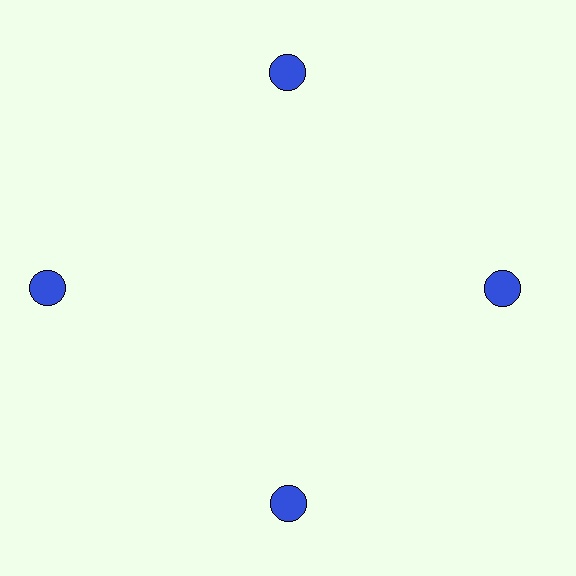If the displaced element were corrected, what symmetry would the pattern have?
It would have 4-fold rotational symmetry — the pattern would map onto itself every 90 degrees.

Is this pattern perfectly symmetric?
No. The 4 blue circles are arranged in a ring, but one element near the 9 o'clock position is pushed outward from the center, breaking the 4-fold rotational symmetry.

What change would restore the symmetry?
The symmetry would be restored by moving it inward, back onto the ring so that all 4 circles sit at equal angles and equal distance from the center.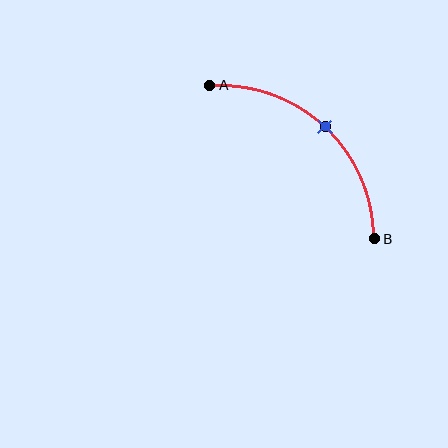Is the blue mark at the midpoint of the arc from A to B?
Yes. The blue mark lies on the arc at equal arc-length from both A and B — it is the arc midpoint.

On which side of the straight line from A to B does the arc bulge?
The arc bulges above and to the right of the straight line connecting A and B.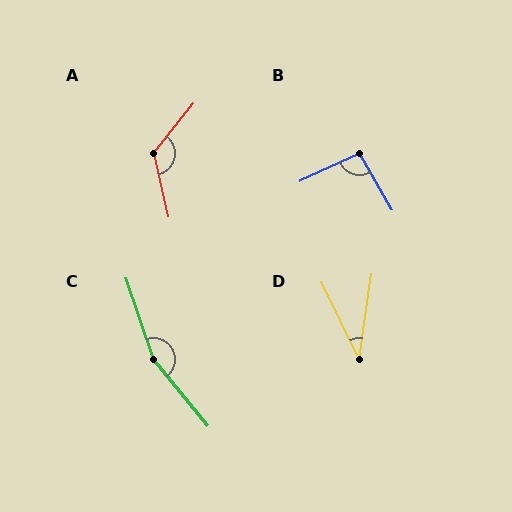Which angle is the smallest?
D, at approximately 34 degrees.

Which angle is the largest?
C, at approximately 160 degrees.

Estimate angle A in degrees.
Approximately 128 degrees.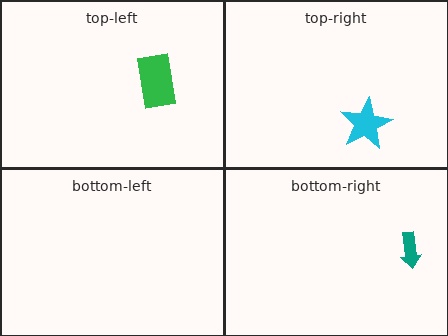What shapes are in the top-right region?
The cyan star.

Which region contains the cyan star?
The top-right region.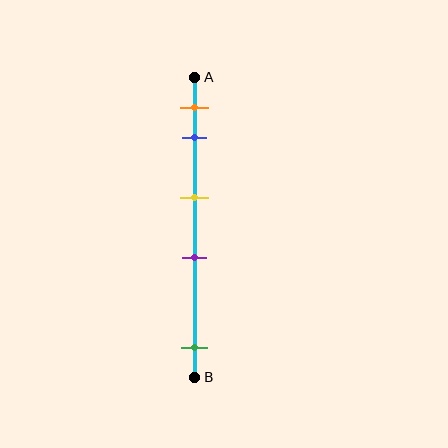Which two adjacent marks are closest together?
The orange and blue marks are the closest adjacent pair.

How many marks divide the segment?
There are 5 marks dividing the segment.